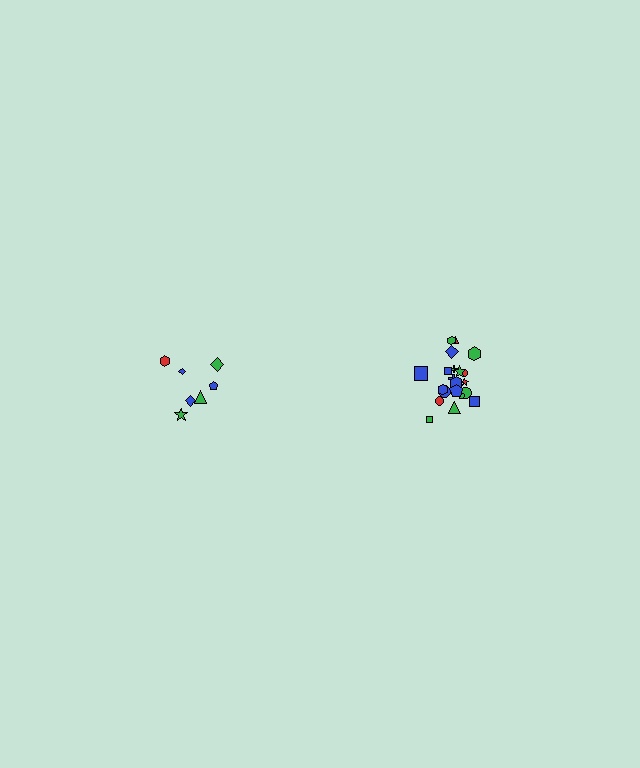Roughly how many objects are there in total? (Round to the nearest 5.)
Roughly 30 objects in total.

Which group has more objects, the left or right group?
The right group.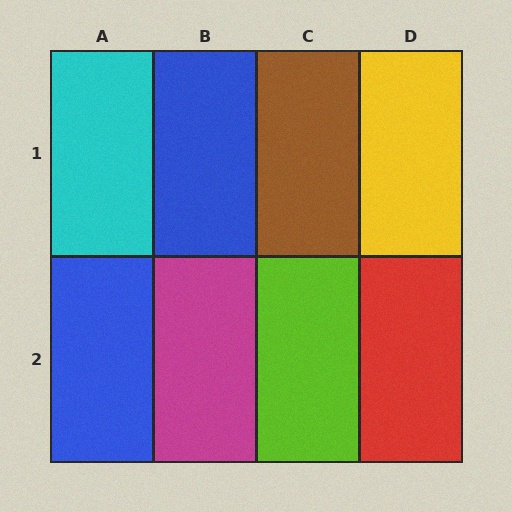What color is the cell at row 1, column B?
Blue.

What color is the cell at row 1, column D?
Yellow.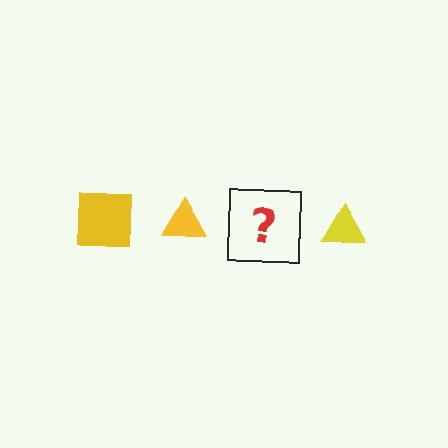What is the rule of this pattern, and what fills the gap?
The rule is that the pattern cycles through square, triangle shapes in yellow. The gap should be filled with a yellow square.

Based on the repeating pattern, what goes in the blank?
The blank should be a yellow square.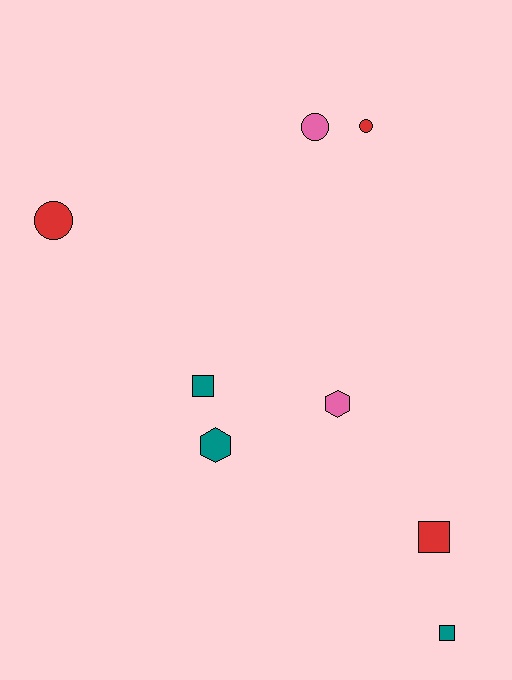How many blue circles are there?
There are no blue circles.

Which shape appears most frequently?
Square, with 3 objects.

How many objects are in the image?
There are 8 objects.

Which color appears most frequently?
Red, with 3 objects.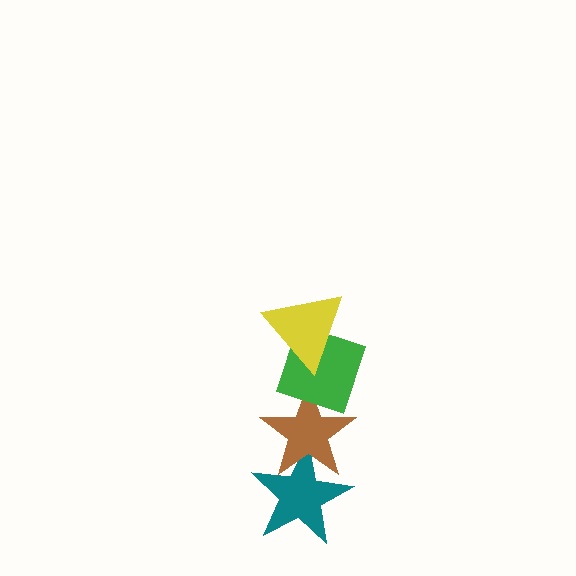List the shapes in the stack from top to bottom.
From top to bottom: the yellow triangle, the green diamond, the brown star, the teal star.